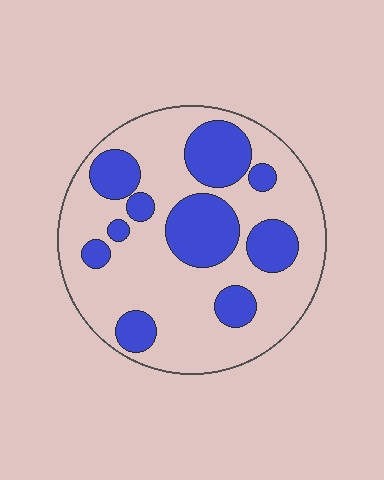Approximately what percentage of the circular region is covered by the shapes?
Approximately 30%.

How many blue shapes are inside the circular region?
10.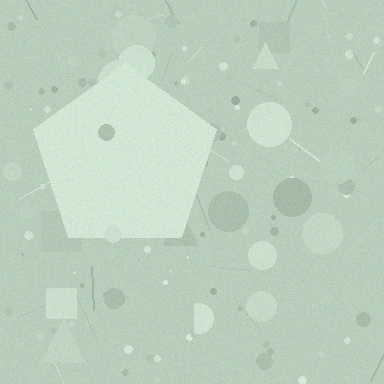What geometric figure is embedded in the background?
A pentagon is embedded in the background.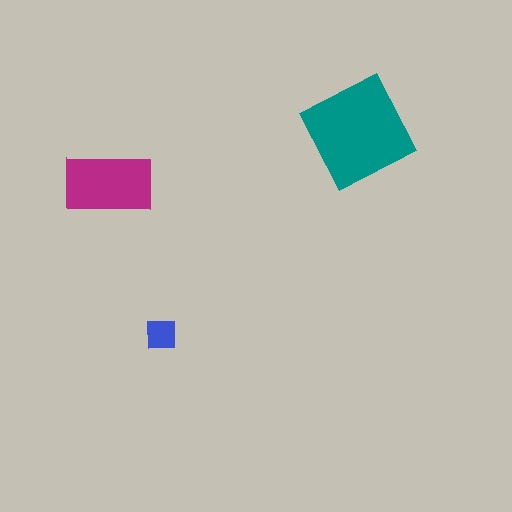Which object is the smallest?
The blue square.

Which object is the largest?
The teal square.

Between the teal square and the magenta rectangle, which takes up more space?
The teal square.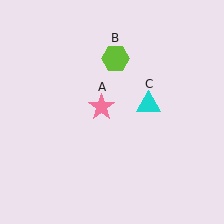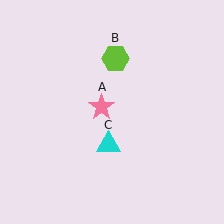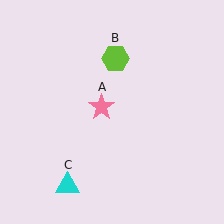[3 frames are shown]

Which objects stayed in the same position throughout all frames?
Pink star (object A) and lime hexagon (object B) remained stationary.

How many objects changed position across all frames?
1 object changed position: cyan triangle (object C).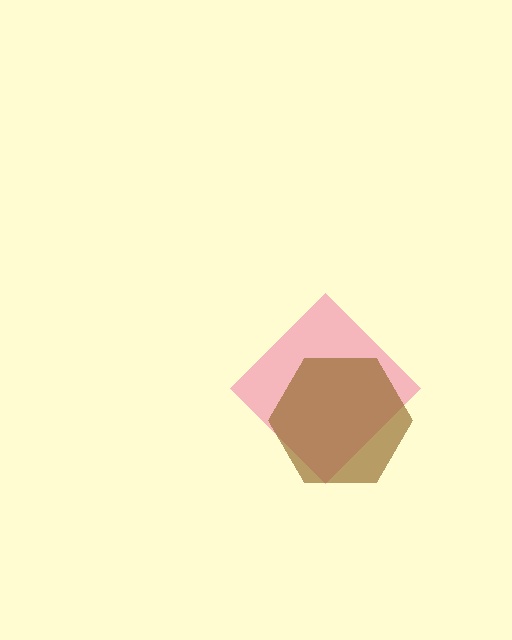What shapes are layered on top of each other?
The layered shapes are: a pink diamond, a brown hexagon.